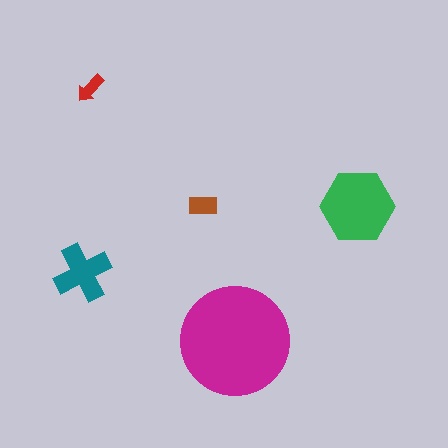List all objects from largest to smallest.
The magenta circle, the green hexagon, the teal cross, the brown rectangle, the red arrow.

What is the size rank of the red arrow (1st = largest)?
5th.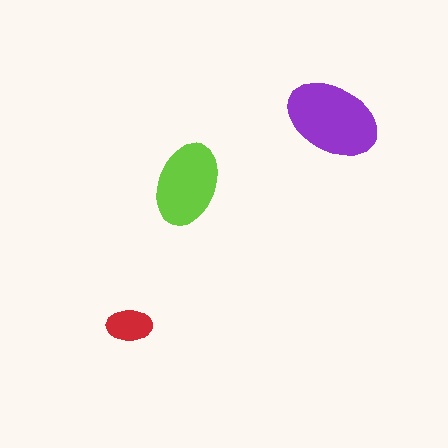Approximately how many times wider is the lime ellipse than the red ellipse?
About 2 times wider.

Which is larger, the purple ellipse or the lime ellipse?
The purple one.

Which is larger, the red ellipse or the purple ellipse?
The purple one.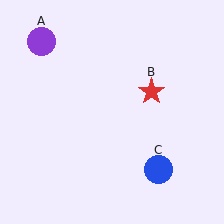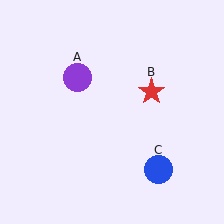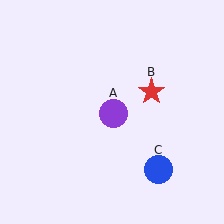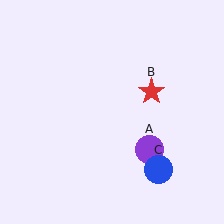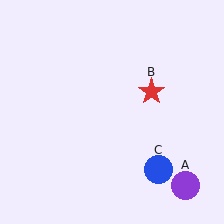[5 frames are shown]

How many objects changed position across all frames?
1 object changed position: purple circle (object A).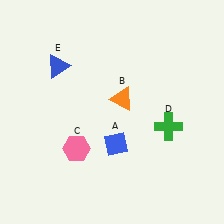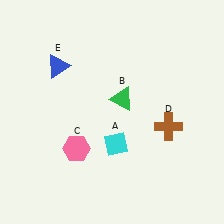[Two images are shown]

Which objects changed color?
A changed from blue to cyan. B changed from orange to green. D changed from green to brown.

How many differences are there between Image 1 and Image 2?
There are 3 differences between the two images.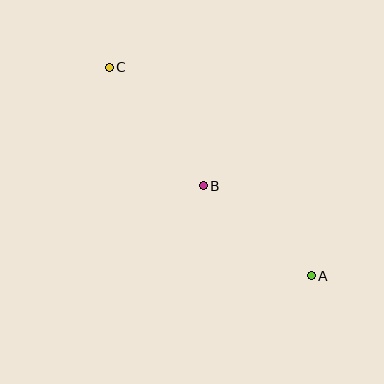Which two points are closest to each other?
Points A and B are closest to each other.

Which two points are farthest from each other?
Points A and C are farthest from each other.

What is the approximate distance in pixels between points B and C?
The distance between B and C is approximately 151 pixels.